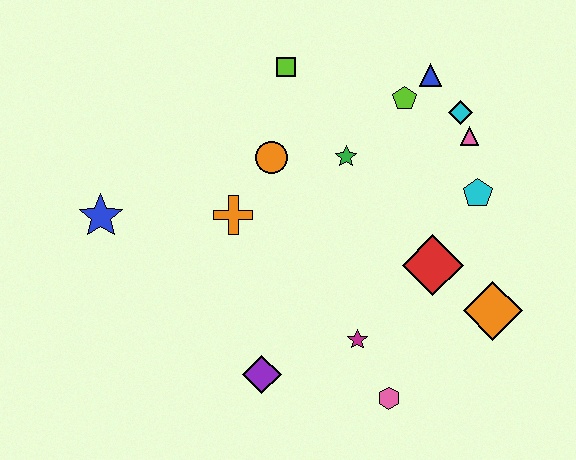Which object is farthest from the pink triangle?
The blue star is farthest from the pink triangle.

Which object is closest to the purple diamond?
The magenta star is closest to the purple diamond.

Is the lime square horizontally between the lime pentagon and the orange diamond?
No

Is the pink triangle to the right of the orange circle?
Yes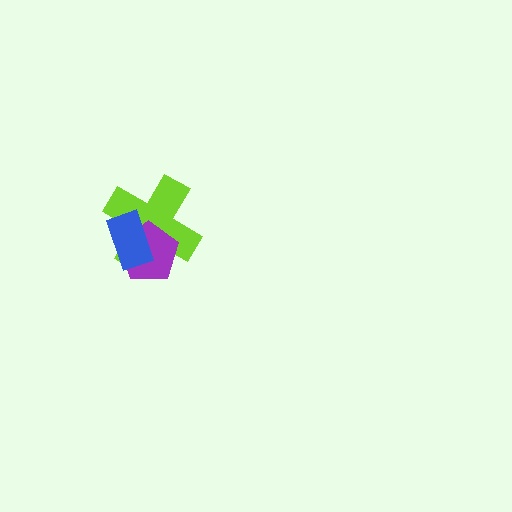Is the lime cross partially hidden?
Yes, it is partially covered by another shape.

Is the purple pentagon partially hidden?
Yes, it is partially covered by another shape.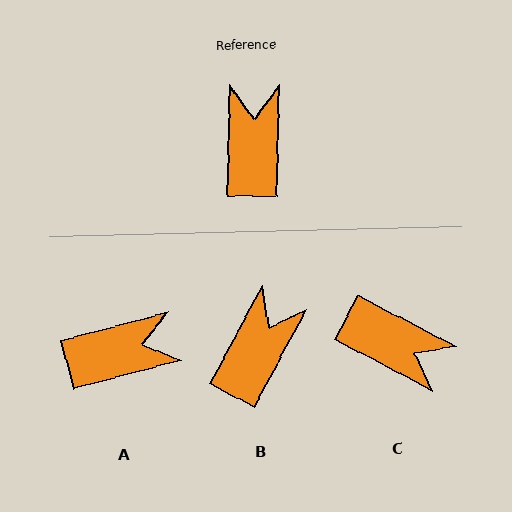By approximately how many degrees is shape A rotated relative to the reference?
Approximately 74 degrees clockwise.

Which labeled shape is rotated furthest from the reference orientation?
C, about 117 degrees away.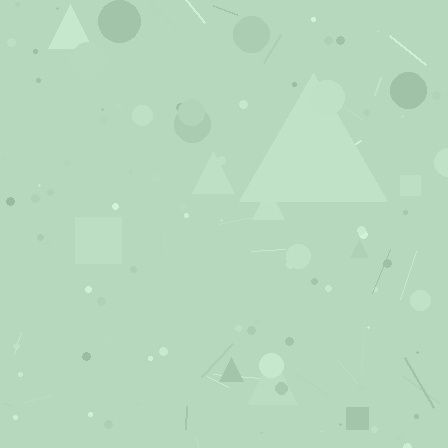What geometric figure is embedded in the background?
A triangle is embedded in the background.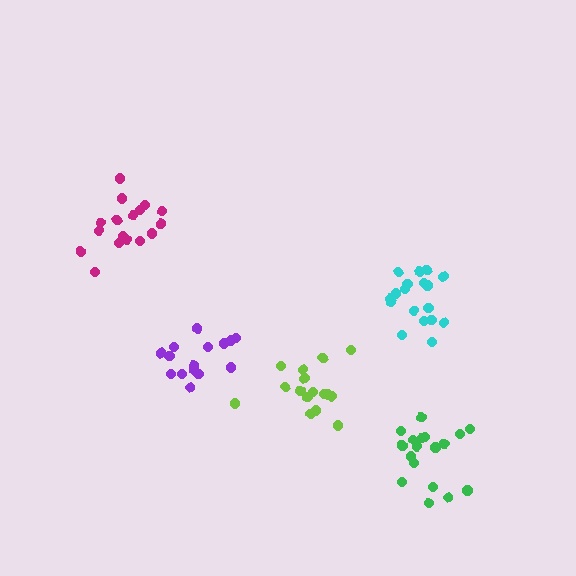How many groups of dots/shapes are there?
There are 5 groups.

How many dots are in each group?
Group 1: 19 dots, Group 2: 17 dots, Group 3: 15 dots, Group 4: 18 dots, Group 5: 17 dots (86 total).